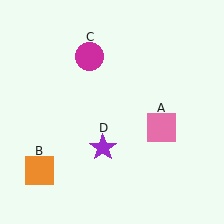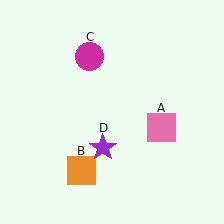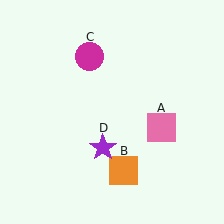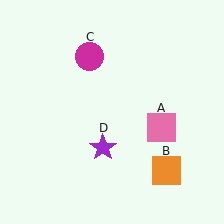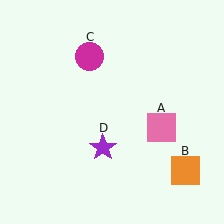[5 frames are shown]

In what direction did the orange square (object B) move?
The orange square (object B) moved right.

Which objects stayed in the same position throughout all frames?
Pink square (object A) and magenta circle (object C) and purple star (object D) remained stationary.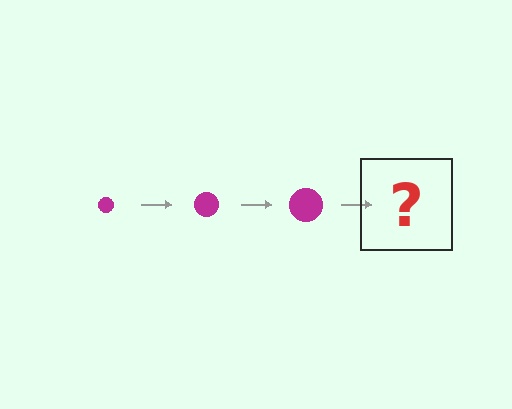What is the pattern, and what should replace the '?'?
The pattern is that the circle gets progressively larger each step. The '?' should be a magenta circle, larger than the previous one.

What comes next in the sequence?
The next element should be a magenta circle, larger than the previous one.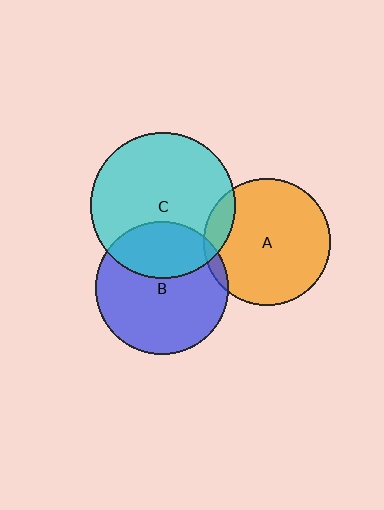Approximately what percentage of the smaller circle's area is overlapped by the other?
Approximately 5%.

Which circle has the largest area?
Circle C (cyan).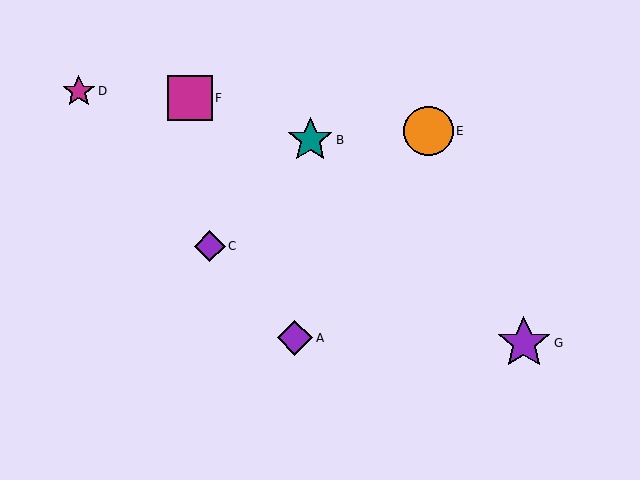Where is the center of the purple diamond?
The center of the purple diamond is at (210, 246).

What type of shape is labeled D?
Shape D is a magenta star.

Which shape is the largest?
The purple star (labeled G) is the largest.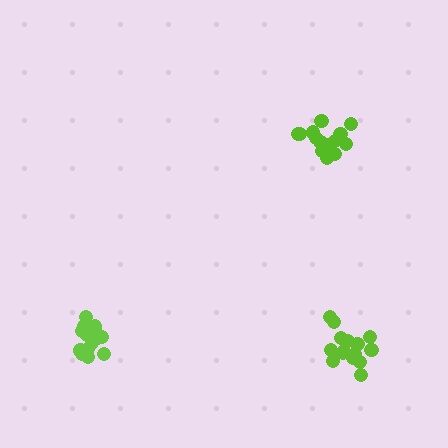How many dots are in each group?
Group 1: 15 dots, Group 2: 15 dots, Group 3: 15 dots (45 total).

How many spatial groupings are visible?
There are 3 spatial groupings.